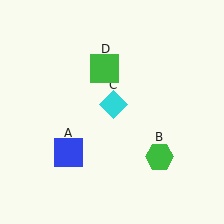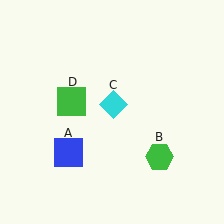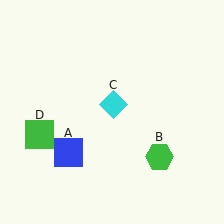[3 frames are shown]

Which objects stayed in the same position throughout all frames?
Blue square (object A) and green hexagon (object B) and cyan diamond (object C) remained stationary.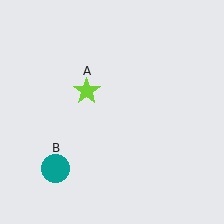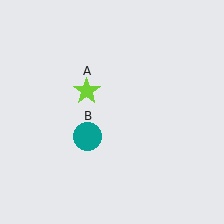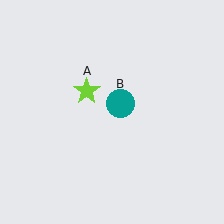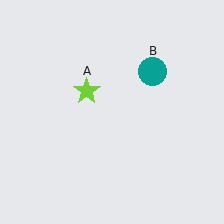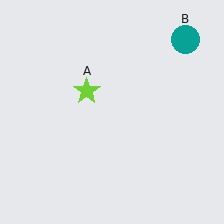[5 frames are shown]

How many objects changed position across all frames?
1 object changed position: teal circle (object B).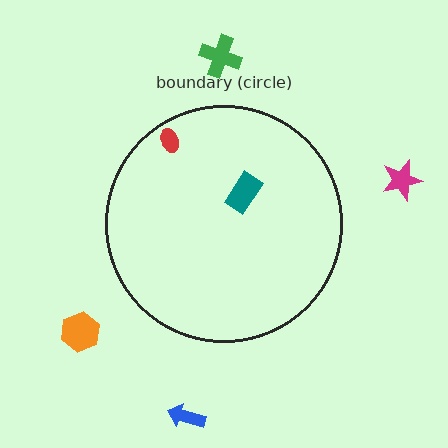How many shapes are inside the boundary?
2 inside, 4 outside.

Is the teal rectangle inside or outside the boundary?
Inside.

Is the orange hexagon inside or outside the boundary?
Outside.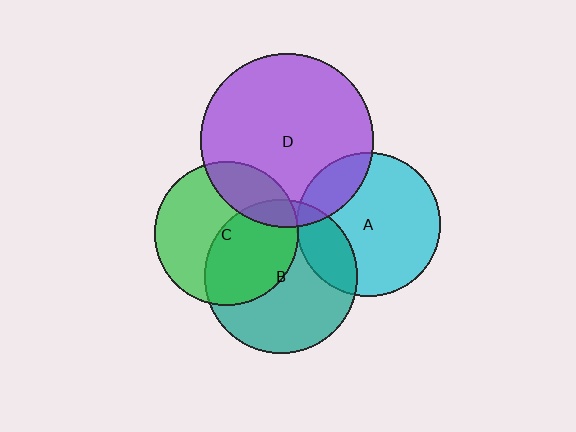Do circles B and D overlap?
Yes.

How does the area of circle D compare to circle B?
Approximately 1.3 times.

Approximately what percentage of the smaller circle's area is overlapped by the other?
Approximately 10%.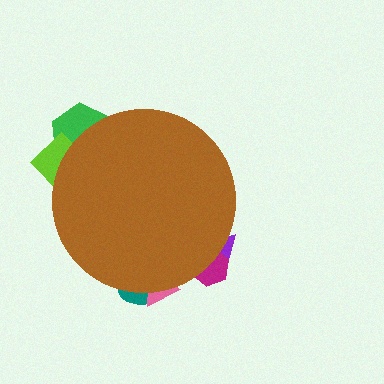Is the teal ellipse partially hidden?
Yes, the teal ellipse is partially hidden behind the brown circle.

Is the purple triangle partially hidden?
Yes, the purple triangle is partially hidden behind the brown circle.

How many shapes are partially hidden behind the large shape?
6 shapes are partially hidden.